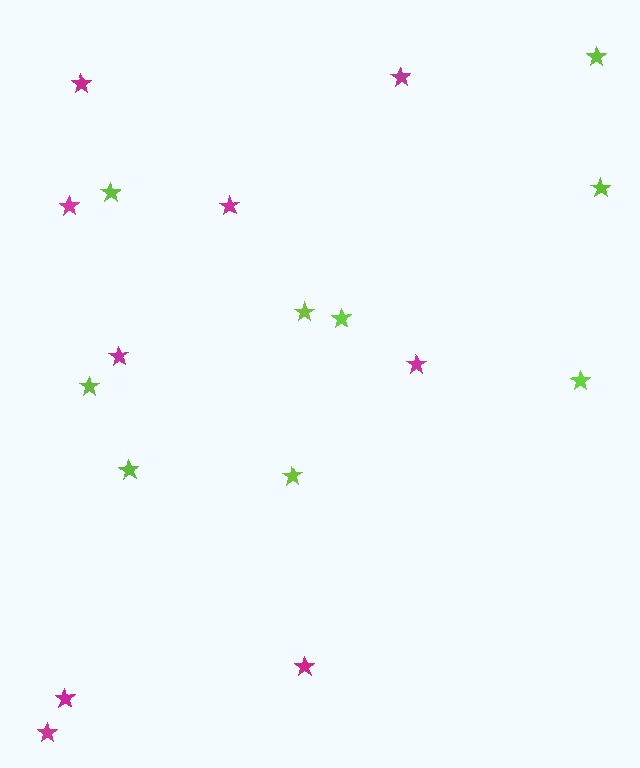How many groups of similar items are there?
There are 2 groups: one group of lime stars (9) and one group of magenta stars (9).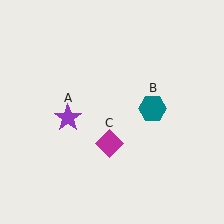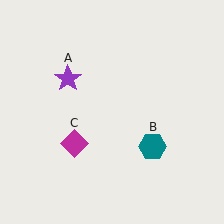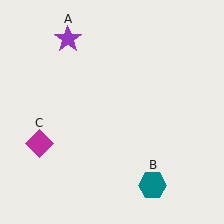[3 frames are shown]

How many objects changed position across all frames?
3 objects changed position: purple star (object A), teal hexagon (object B), magenta diamond (object C).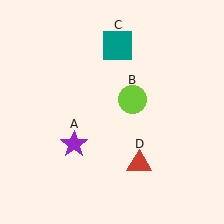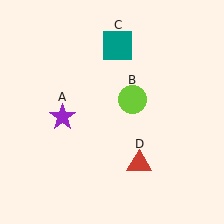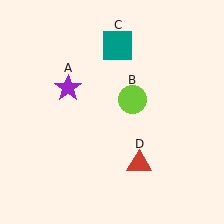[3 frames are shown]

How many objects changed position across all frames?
1 object changed position: purple star (object A).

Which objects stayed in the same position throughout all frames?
Lime circle (object B) and teal square (object C) and red triangle (object D) remained stationary.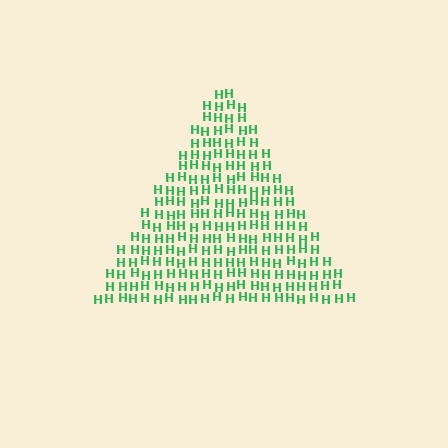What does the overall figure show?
The overall figure shows a triangle.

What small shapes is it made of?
It is made of small letter H's.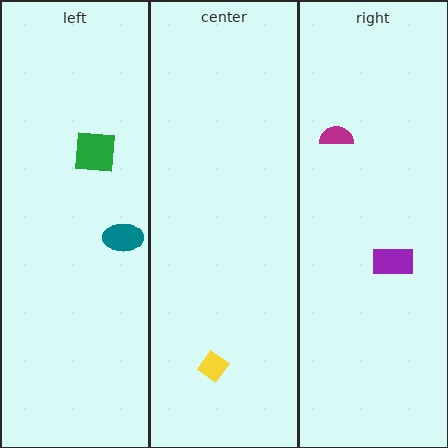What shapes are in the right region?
The magenta semicircle, the purple rectangle.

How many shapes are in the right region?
2.